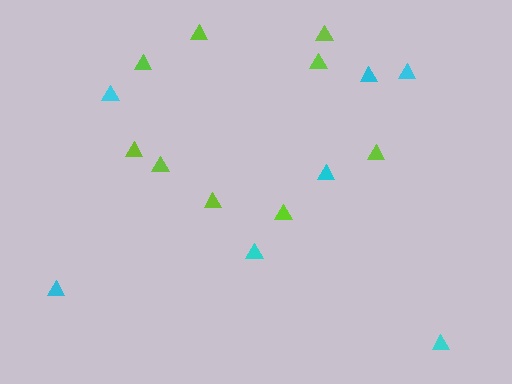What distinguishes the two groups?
There are 2 groups: one group of lime triangles (9) and one group of cyan triangles (7).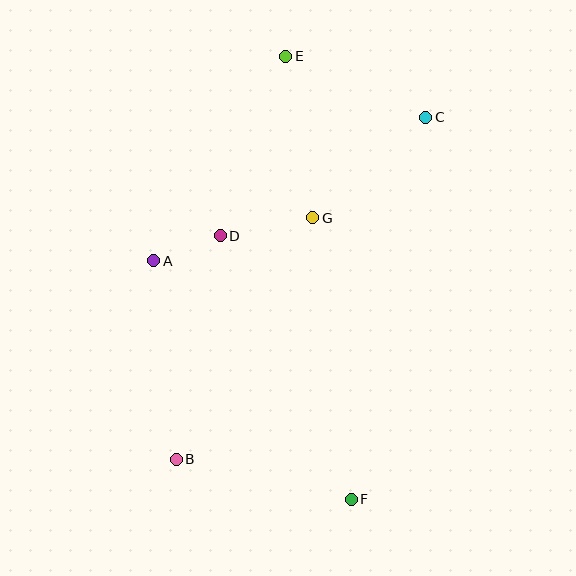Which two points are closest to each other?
Points A and D are closest to each other.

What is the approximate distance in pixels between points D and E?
The distance between D and E is approximately 191 pixels.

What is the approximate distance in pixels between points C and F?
The distance between C and F is approximately 389 pixels.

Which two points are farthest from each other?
Points E and F are farthest from each other.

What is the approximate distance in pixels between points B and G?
The distance between B and G is approximately 278 pixels.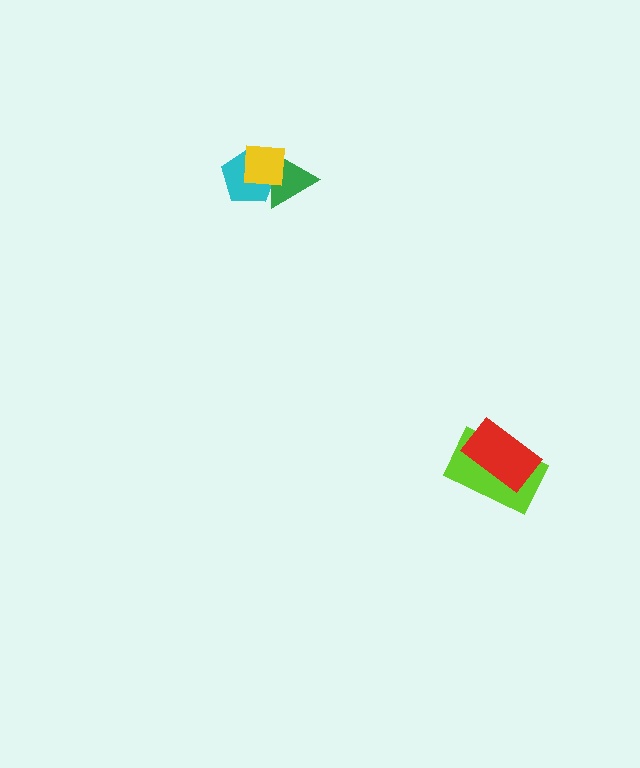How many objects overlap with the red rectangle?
1 object overlaps with the red rectangle.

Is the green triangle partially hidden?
Yes, it is partially covered by another shape.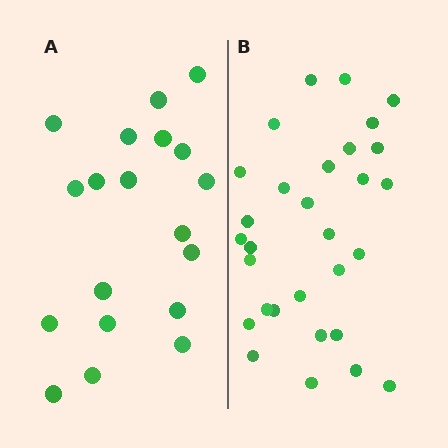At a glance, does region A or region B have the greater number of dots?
Region B (the right region) has more dots.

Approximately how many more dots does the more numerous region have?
Region B has roughly 12 or so more dots than region A.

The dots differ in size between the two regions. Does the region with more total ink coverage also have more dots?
No. Region A has more total ink coverage because its dots are larger, but region B actually contains more individual dots. Total area can be misleading — the number of items is what matters here.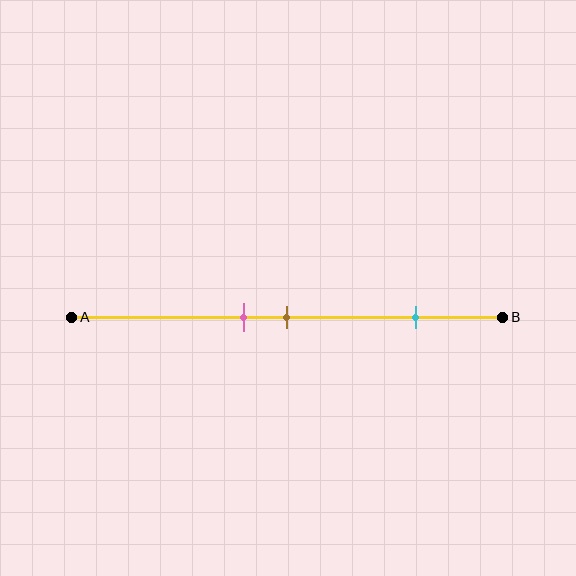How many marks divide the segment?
There are 3 marks dividing the segment.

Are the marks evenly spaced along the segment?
No, the marks are not evenly spaced.